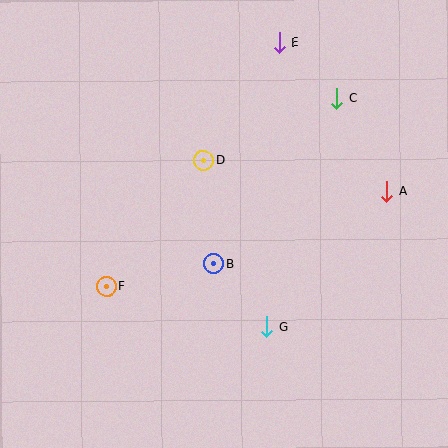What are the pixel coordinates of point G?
Point G is at (266, 327).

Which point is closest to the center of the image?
Point B at (214, 264) is closest to the center.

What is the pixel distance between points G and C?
The distance between G and C is 239 pixels.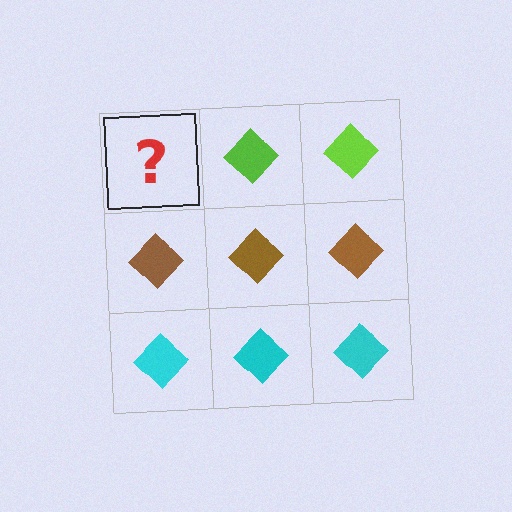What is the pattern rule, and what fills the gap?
The rule is that each row has a consistent color. The gap should be filled with a lime diamond.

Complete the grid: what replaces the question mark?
The question mark should be replaced with a lime diamond.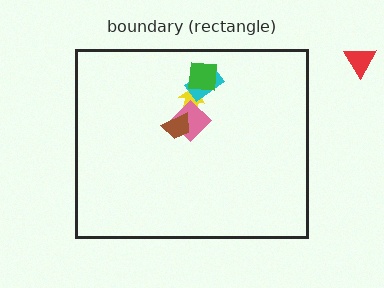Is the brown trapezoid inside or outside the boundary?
Inside.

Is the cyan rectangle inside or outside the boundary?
Inside.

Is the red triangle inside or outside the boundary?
Outside.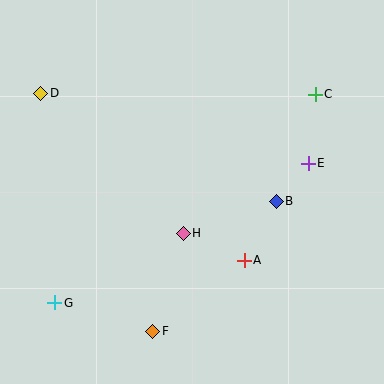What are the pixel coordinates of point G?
Point G is at (55, 303).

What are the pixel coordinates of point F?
Point F is at (153, 331).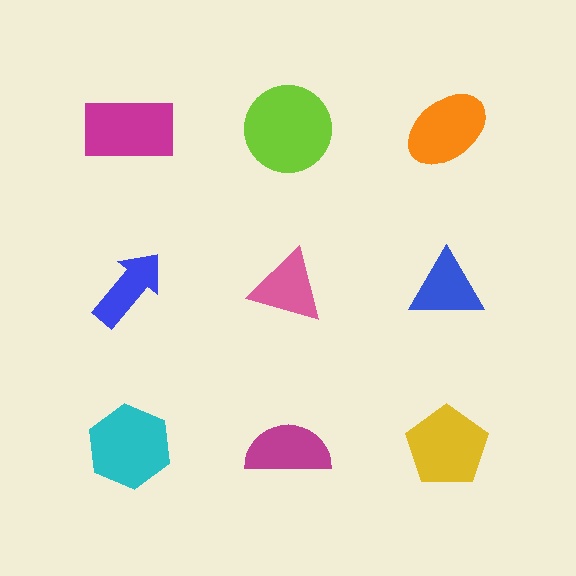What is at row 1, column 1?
A magenta rectangle.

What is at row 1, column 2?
A lime circle.